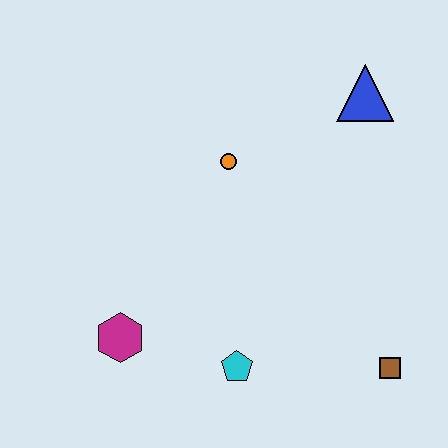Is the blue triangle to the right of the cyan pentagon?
Yes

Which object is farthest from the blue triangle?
The magenta hexagon is farthest from the blue triangle.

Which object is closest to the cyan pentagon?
The magenta hexagon is closest to the cyan pentagon.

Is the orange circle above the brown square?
Yes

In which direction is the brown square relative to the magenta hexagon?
The brown square is to the right of the magenta hexagon.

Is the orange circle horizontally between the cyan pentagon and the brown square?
No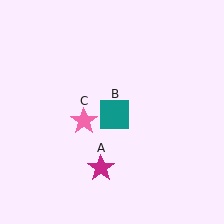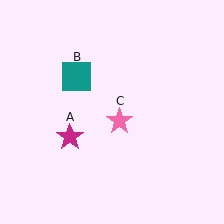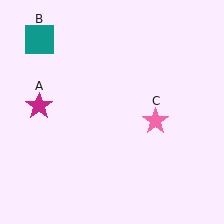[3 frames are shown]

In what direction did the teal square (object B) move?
The teal square (object B) moved up and to the left.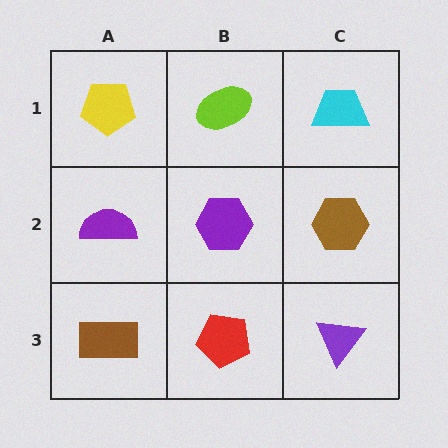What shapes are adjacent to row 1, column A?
A purple semicircle (row 2, column A), a lime ellipse (row 1, column B).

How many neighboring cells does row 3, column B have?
3.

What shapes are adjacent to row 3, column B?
A purple hexagon (row 2, column B), a brown rectangle (row 3, column A), a purple triangle (row 3, column C).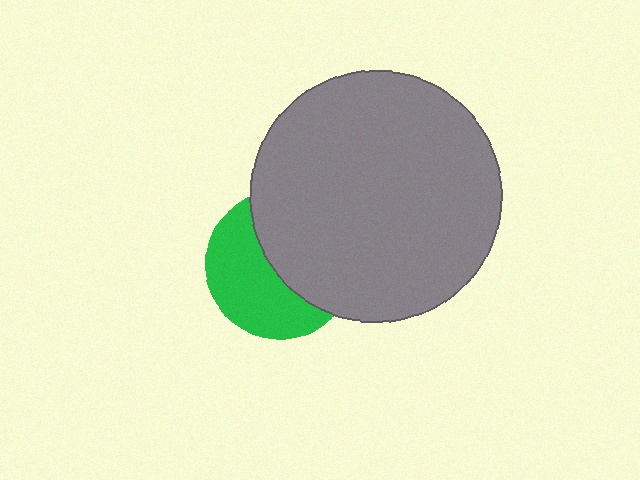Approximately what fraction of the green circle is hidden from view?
Roughly 51% of the green circle is hidden behind the gray circle.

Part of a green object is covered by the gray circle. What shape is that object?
It is a circle.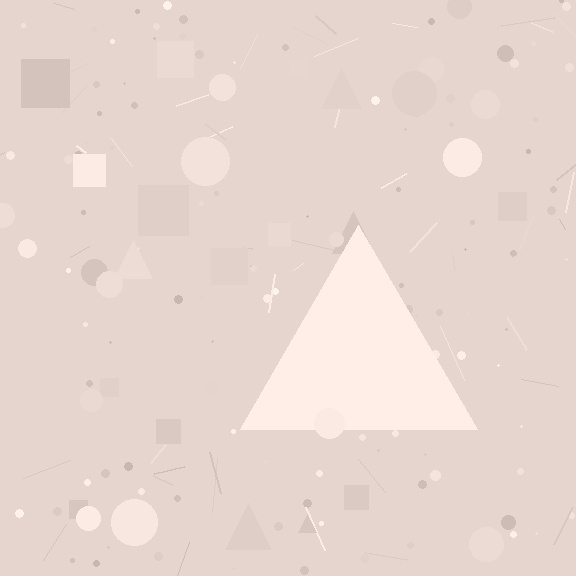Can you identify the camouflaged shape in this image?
The camouflaged shape is a triangle.